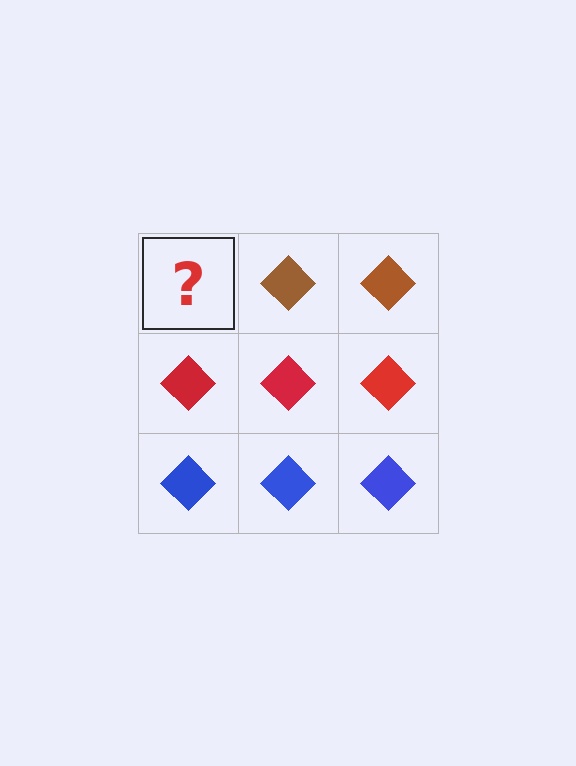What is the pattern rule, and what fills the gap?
The rule is that each row has a consistent color. The gap should be filled with a brown diamond.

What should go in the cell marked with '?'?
The missing cell should contain a brown diamond.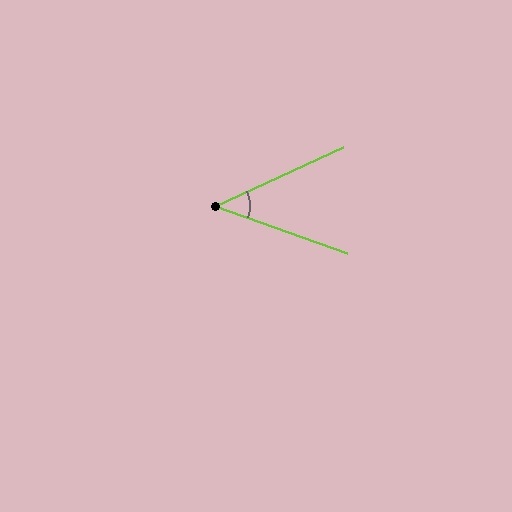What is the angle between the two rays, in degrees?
Approximately 44 degrees.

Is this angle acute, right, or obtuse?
It is acute.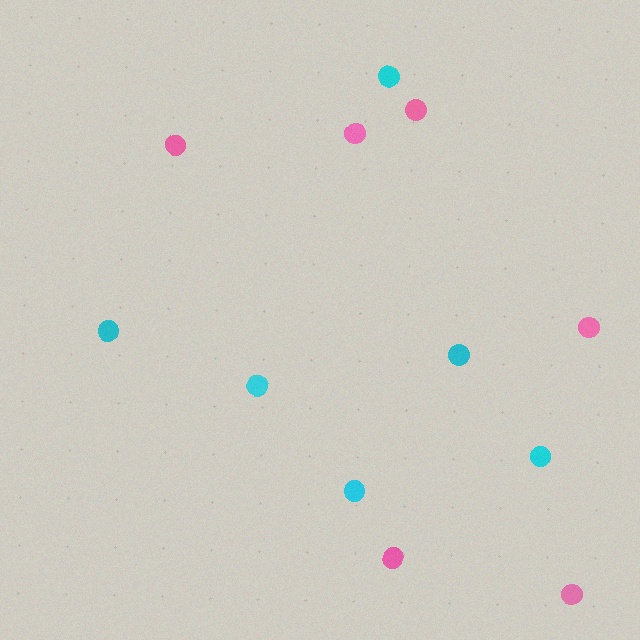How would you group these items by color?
There are 2 groups: one group of cyan circles (6) and one group of pink circles (6).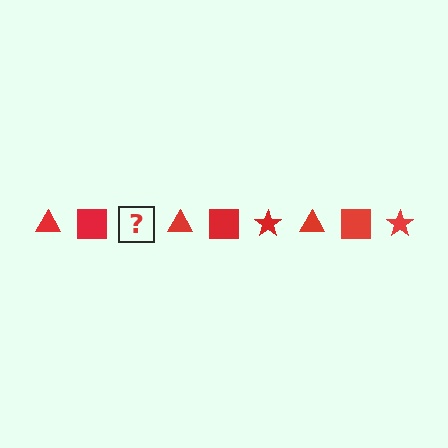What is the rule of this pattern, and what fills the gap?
The rule is that the pattern cycles through triangle, square, star shapes in red. The gap should be filled with a red star.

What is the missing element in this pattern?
The missing element is a red star.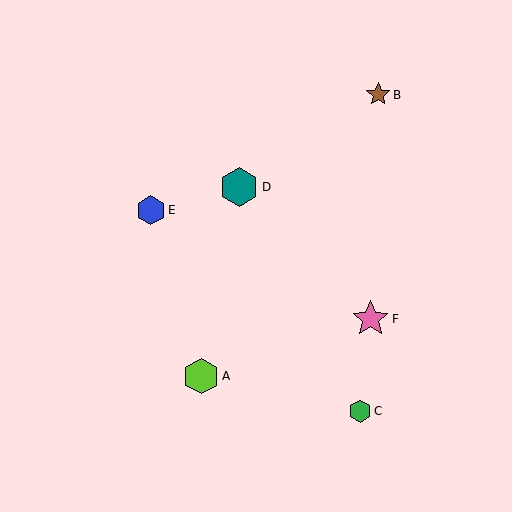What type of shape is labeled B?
Shape B is a brown star.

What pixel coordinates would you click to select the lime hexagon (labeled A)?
Click at (201, 376) to select the lime hexagon A.